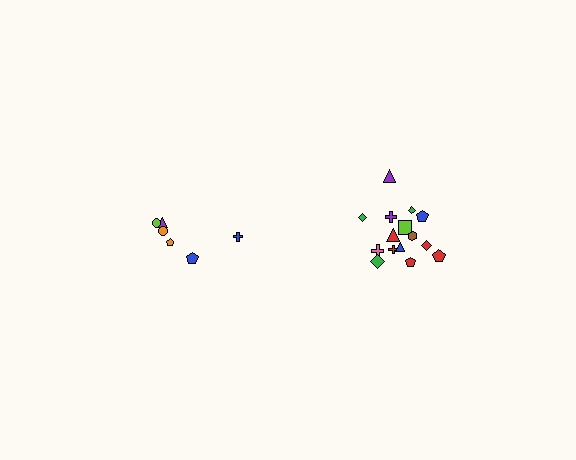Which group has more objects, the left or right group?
The right group.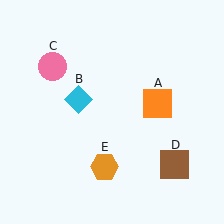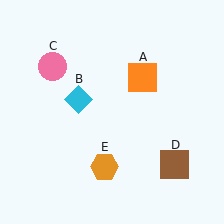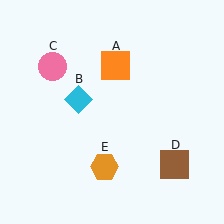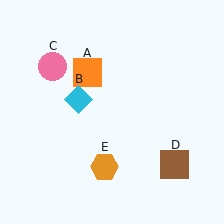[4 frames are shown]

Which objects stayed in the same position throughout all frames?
Cyan diamond (object B) and pink circle (object C) and brown square (object D) and orange hexagon (object E) remained stationary.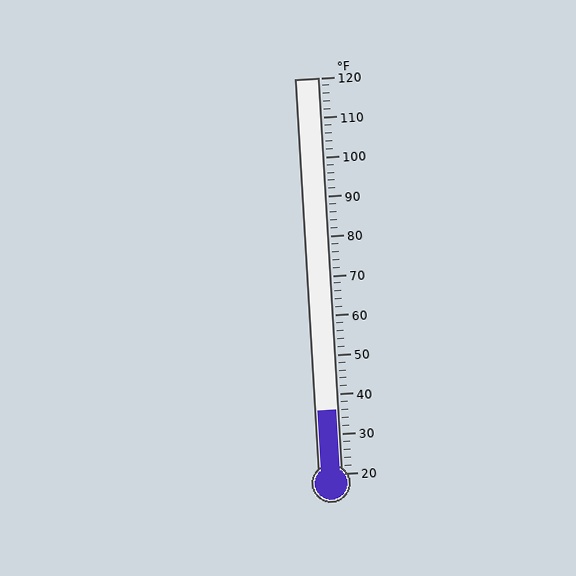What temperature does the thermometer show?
The thermometer shows approximately 36°F.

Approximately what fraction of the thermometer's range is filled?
The thermometer is filled to approximately 15% of its range.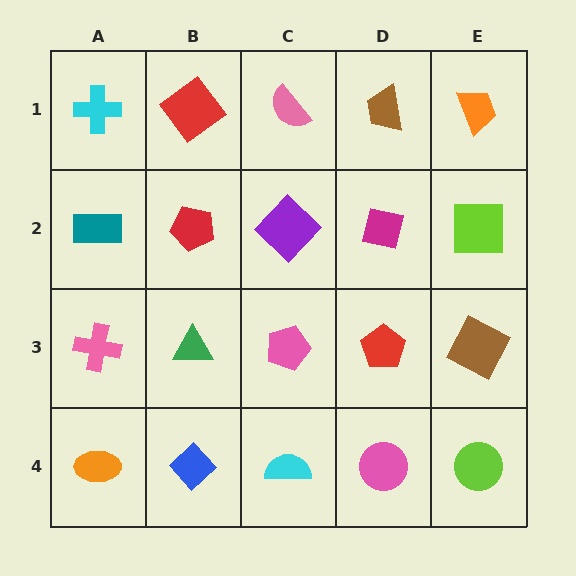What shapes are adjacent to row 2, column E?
An orange trapezoid (row 1, column E), a brown square (row 3, column E), a magenta square (row 2, column D).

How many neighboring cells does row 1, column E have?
2.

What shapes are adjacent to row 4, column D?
A red pentagon (row 3, column D), a cyan semicircle (row 4, column C), a lime circle (row 4, column E).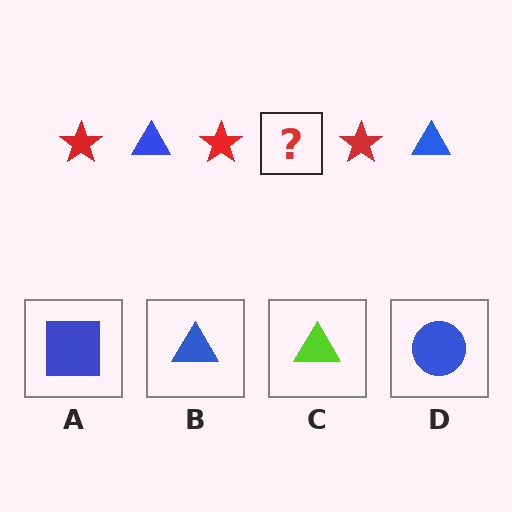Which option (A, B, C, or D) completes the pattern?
B.